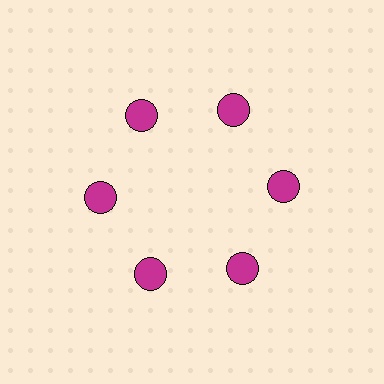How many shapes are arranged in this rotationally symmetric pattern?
There are 6 shapes, arranged in 6 groups of 1.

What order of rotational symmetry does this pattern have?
This pattern has 6-fold rotational symmetry.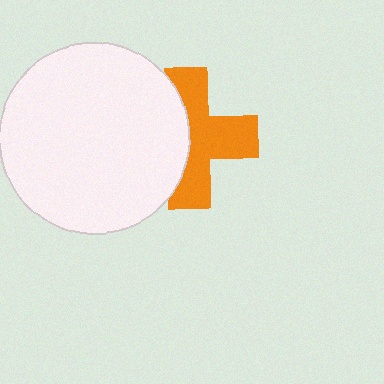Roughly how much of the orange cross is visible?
About half of it is visible (roughly 59%).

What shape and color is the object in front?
The object in front is a white circle.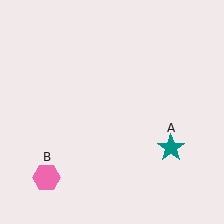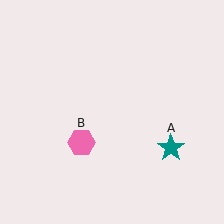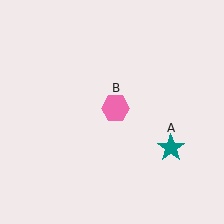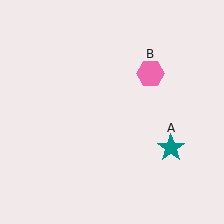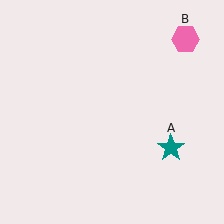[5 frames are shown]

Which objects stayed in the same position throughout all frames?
Teal star (object A) remained stationary.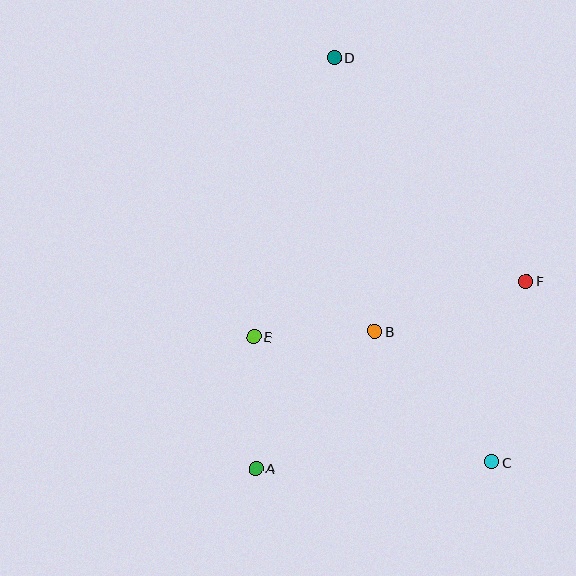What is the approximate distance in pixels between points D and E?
The distance between D and E is approximately 291 pixels.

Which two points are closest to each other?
Points B and E are closest to each other.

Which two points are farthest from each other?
Points C and D are farthest from each other.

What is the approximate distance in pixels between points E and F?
The distance between E and F is approximately 278 pixels.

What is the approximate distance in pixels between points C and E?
The distance between C and E is approximately 269 pixels.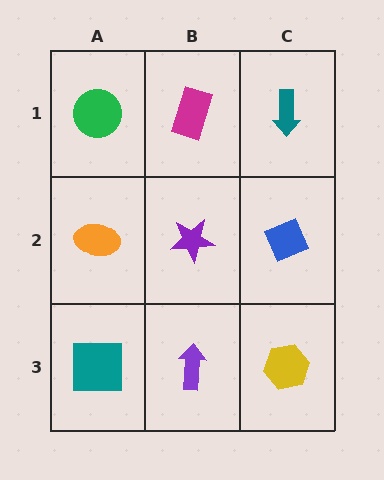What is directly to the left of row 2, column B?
An orange ellipse.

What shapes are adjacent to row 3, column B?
A purple star (row 2, column B), a teal square (row 3, column A), a yellow hexagon (row 3, column C).